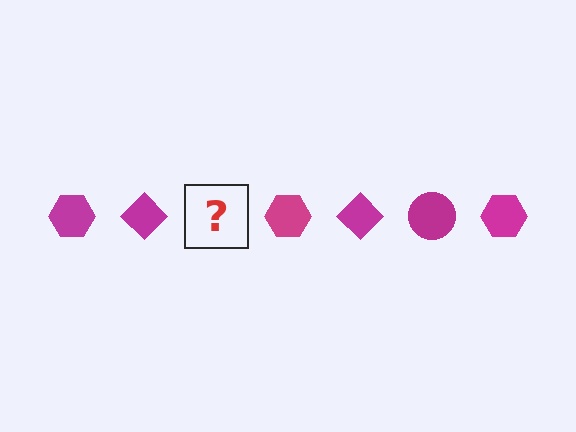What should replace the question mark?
The question mark should be replaced with a magenta circle.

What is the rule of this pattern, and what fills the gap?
The rule is that the pattern cycles through hexagon, diamond, circle shapes in magenta. The gap should be filled with a magenta circle.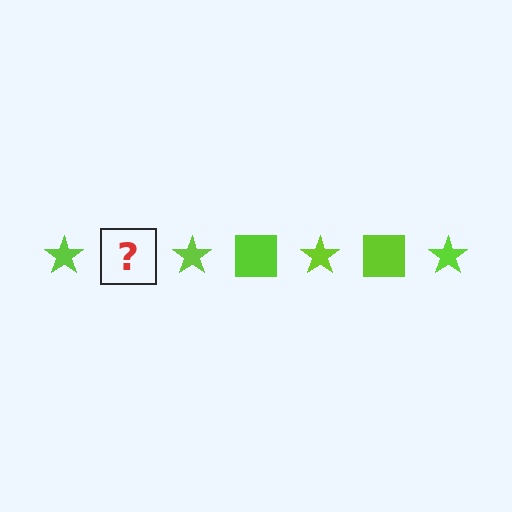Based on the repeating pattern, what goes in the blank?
The blank should be a lime square.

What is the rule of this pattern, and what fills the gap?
The rule is that the pattern cycles through star, square shapes in lime. The gap should be filled with a lime square.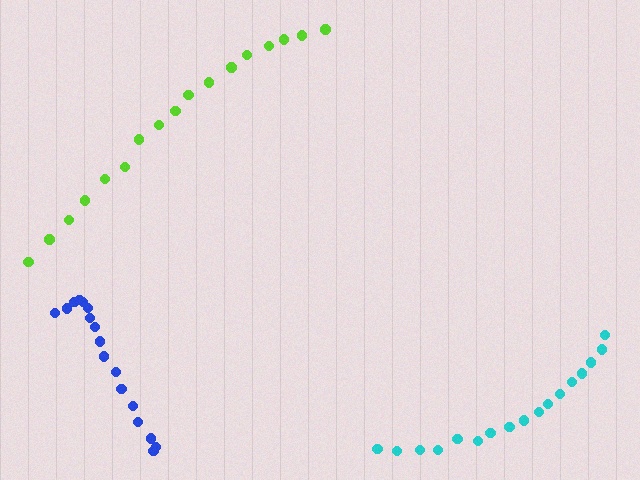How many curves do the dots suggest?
There are 3 distinct paths.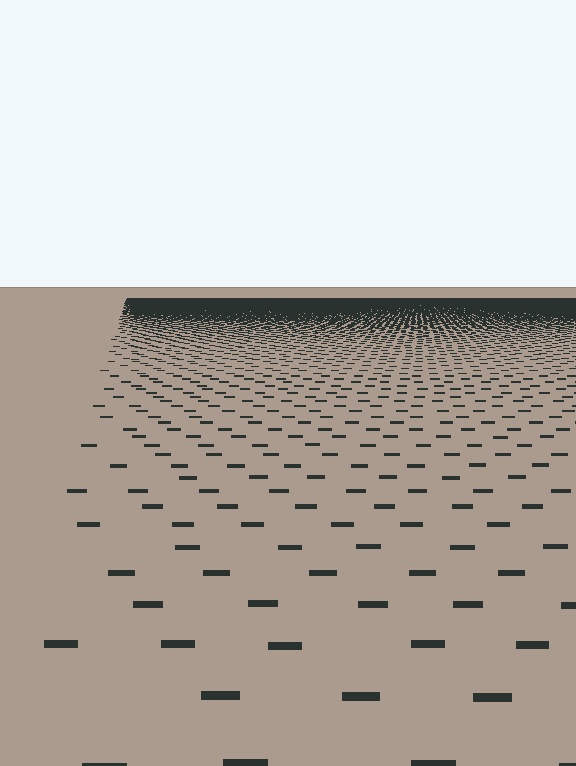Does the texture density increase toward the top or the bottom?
Density increases toward the top.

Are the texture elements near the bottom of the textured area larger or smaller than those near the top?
Larger. Near the bottom, elements are closer to the viewer and appear at a bigger on-screen size.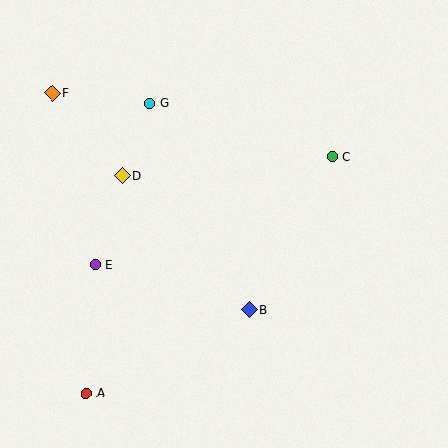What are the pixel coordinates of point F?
Point F is at (53, 93).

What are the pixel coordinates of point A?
Point A is at (86, 393).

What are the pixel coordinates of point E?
Point E is at (95, 264).